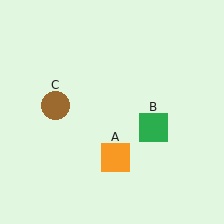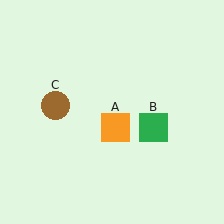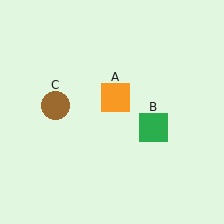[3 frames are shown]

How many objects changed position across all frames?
1 object changed position: orange square (object A).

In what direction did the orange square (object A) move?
The orange square (object A) moved up.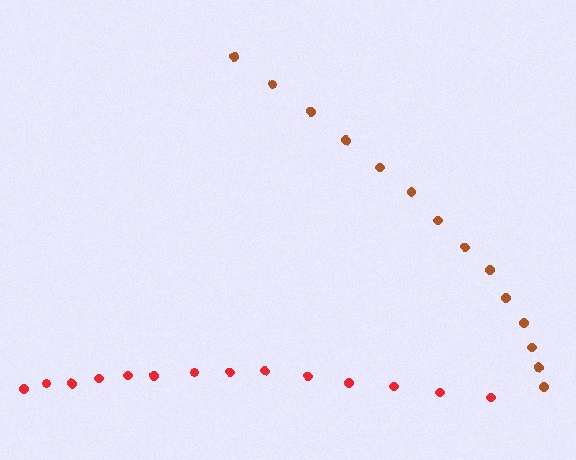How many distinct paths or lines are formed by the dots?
There are 2 distinct paths.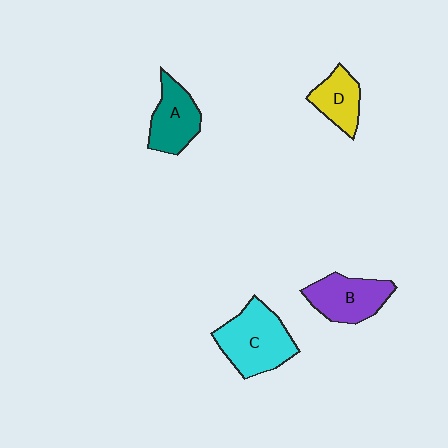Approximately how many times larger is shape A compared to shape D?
Approximately 1.3 times.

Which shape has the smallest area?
Shape D (yellow).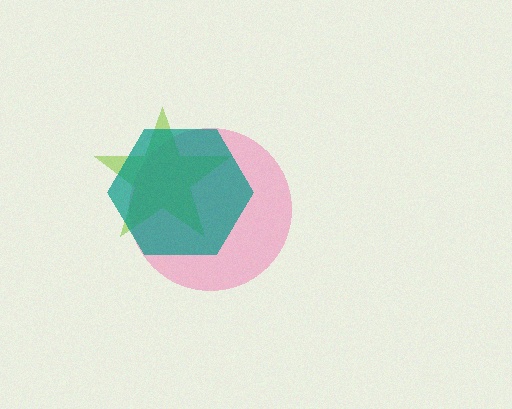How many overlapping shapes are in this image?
There are 3 overlapping shapes in the image.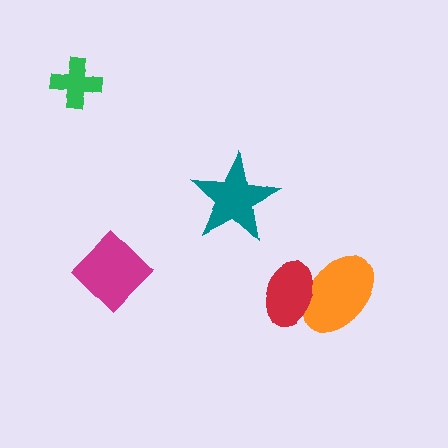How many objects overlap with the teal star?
0 objects overlap with the teal star.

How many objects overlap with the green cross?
0 objects overlap with the green cross.